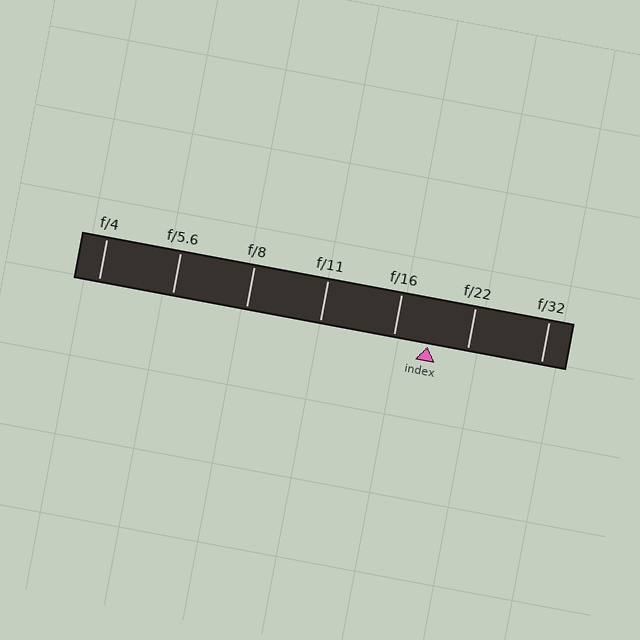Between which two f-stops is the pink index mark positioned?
The index mark is between f/16 and f/22.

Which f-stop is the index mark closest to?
The index mark is closest to f/16.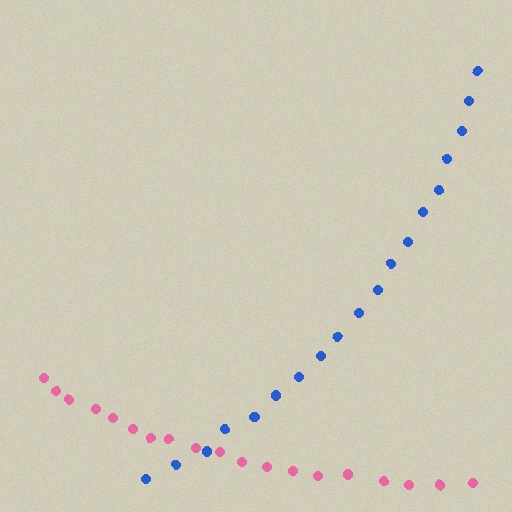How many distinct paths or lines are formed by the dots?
There are 2 distinct paths.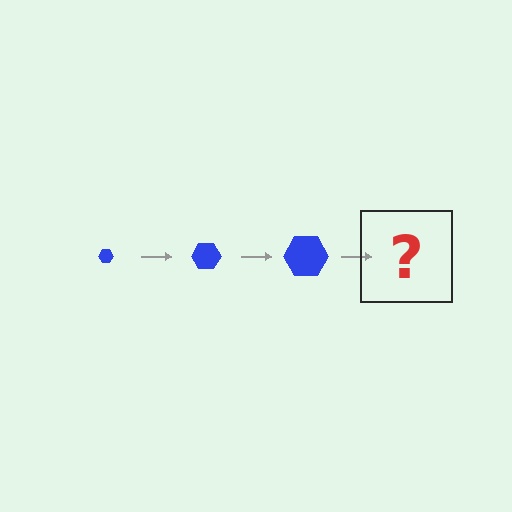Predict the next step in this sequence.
The next step is a blue hexagon, larger than the previous one.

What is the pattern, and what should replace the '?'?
The pattern is that the hexagon gets progressively larger each step. The '?' should be a blue hexagon, larger than the previous one.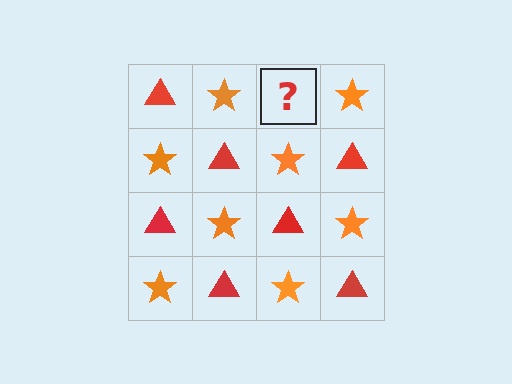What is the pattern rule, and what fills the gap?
The rule is that it alternates red triangle and orange star in a checkerboard pattern. The gap should be filled with a red triangle.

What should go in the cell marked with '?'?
The missing cell should contain a red triangle.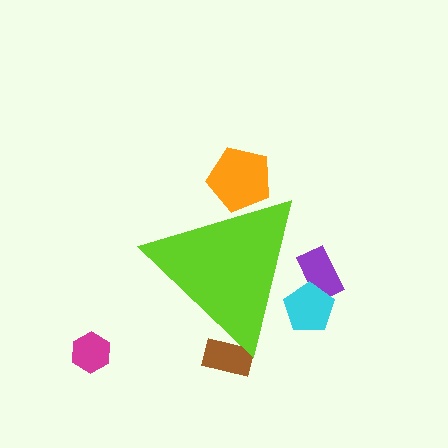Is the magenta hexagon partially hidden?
No, the magenta hexagon is fully visible.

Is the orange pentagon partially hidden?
Yes, the orange pentagon is partially hidden behind the lime triangle.